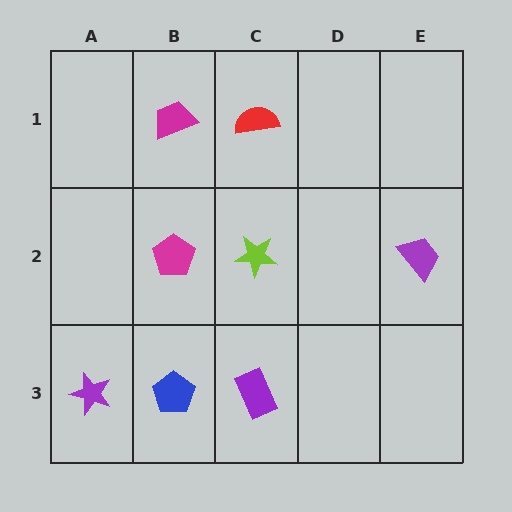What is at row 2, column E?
A purple trapezoid.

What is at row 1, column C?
A red semicircle.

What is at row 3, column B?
A blue pentagon.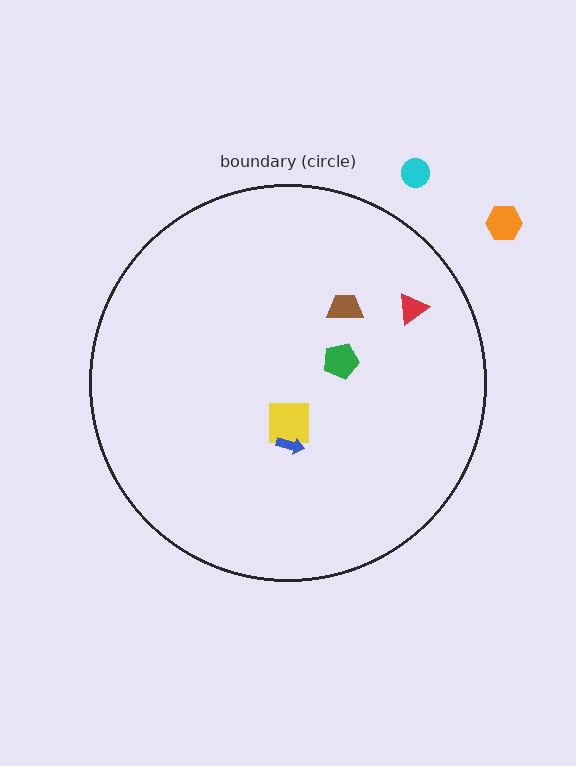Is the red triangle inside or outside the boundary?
Inside.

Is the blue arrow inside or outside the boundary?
Inside.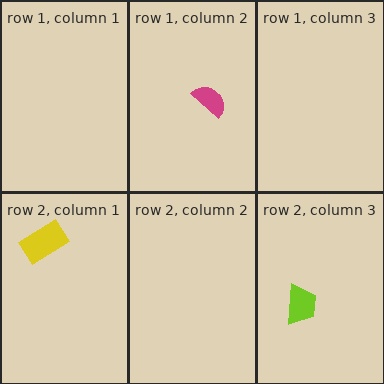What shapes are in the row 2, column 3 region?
The lime trapezoid.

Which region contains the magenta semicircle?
The row 1, column 2 region.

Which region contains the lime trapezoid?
The row 2, column 3 region.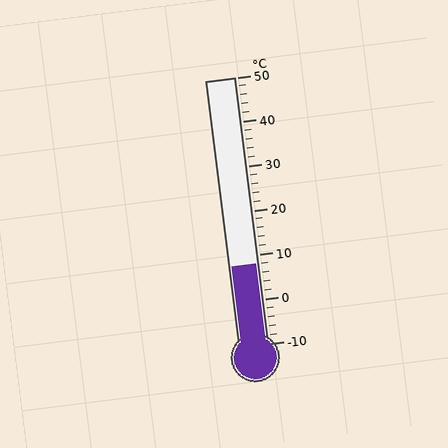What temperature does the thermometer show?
The thermometer shows approximately 8°C.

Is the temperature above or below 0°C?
The temperature is above 0°C.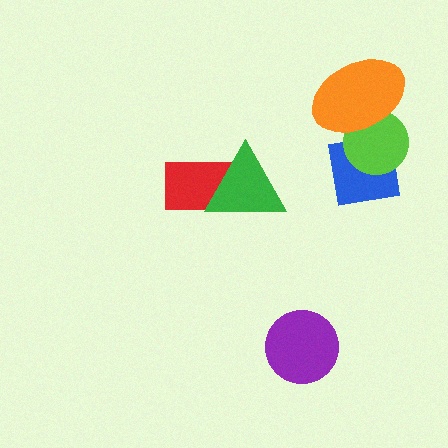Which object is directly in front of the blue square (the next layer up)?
The lime circle is directly in front of the blue square.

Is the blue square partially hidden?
Yes, it is partially covered by another shape.